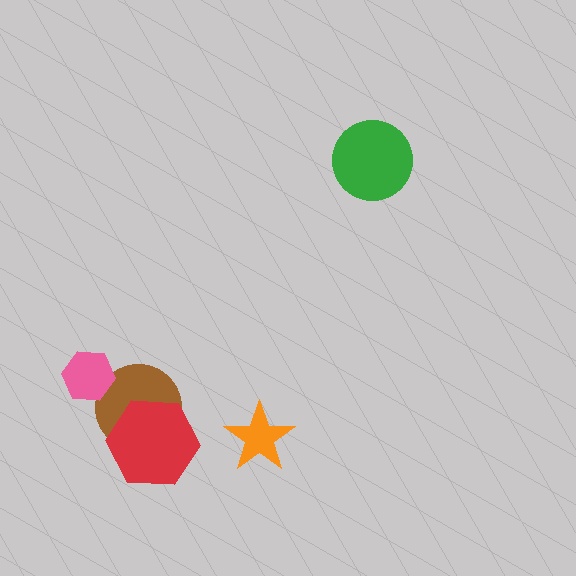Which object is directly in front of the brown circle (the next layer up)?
The pink hexagon is directly in front of the brown circle.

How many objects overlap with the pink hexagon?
1 object overlaps with the pink hexagon.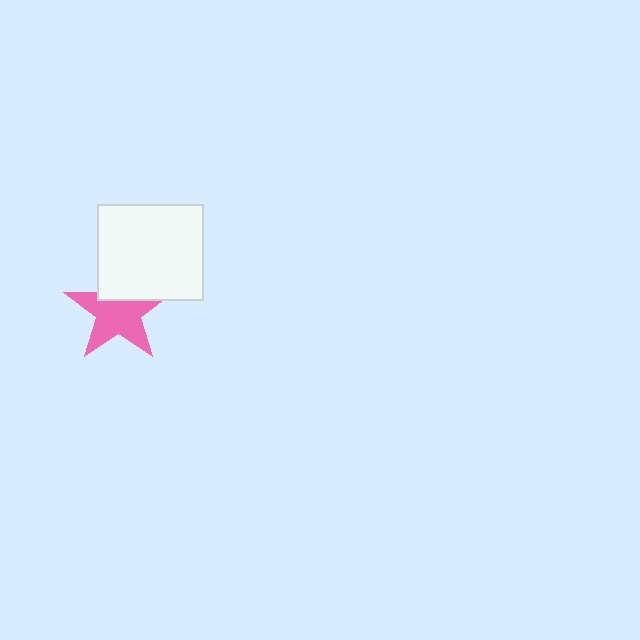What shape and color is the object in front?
The object in front is a white rectangle.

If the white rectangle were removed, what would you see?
You would see the complete pink star.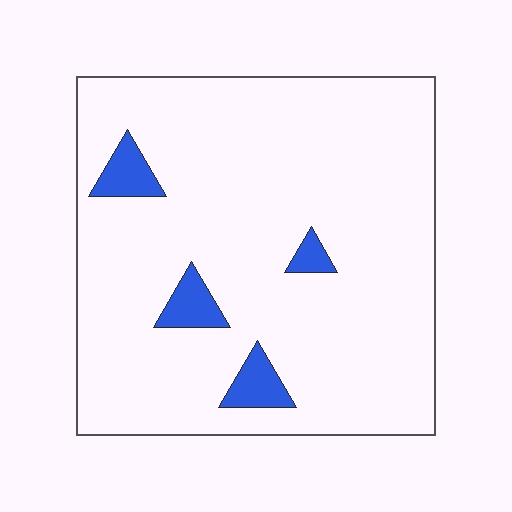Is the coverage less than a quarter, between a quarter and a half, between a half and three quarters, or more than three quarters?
Less than a quarter.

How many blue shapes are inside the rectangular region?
4.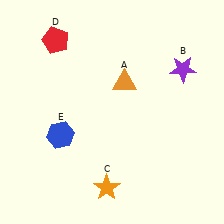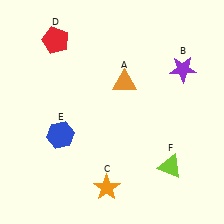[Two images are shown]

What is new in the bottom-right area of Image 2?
A lime triangle (F) was added in the bottom-right area of Image 2.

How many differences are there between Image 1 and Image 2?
There is 1 difference between the two images.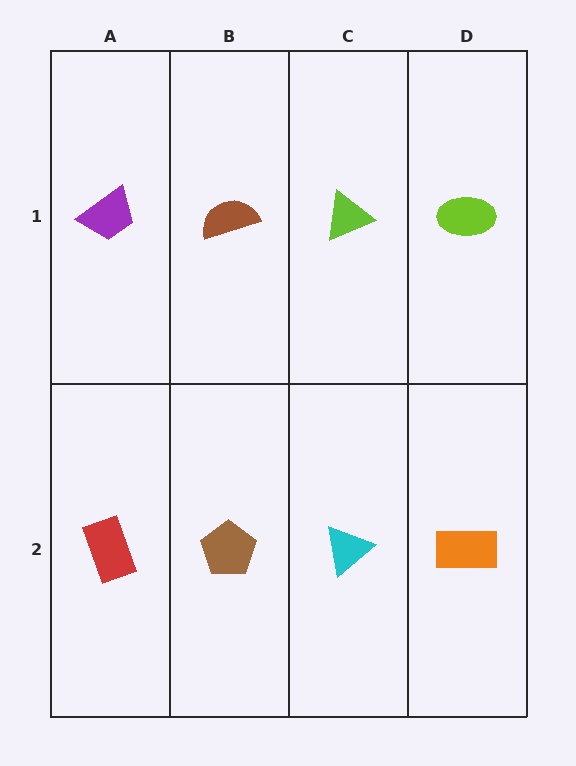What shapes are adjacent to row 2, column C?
A lime triangle (row 1, column C), a brown pentagon (row 2, column B), an orange rectangle (row 2, column D).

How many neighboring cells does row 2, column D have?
2.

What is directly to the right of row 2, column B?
A cyan triangle.